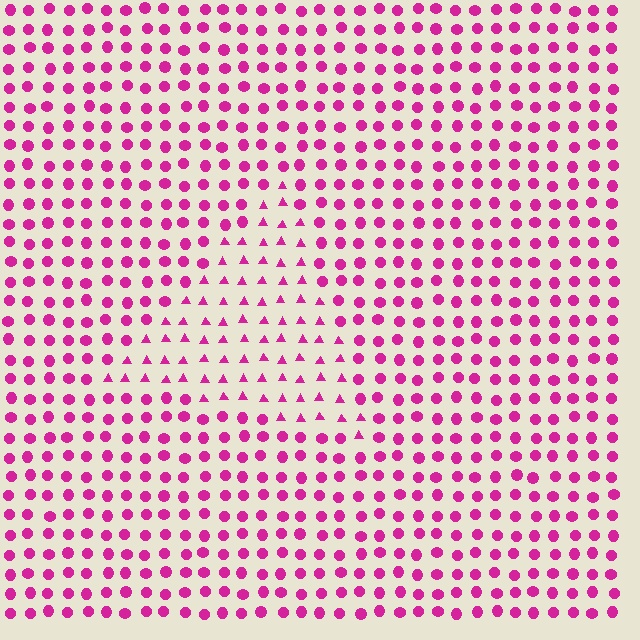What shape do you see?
I see a triangle.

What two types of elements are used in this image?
The image uses triangles inside the triangle region and circles outside it.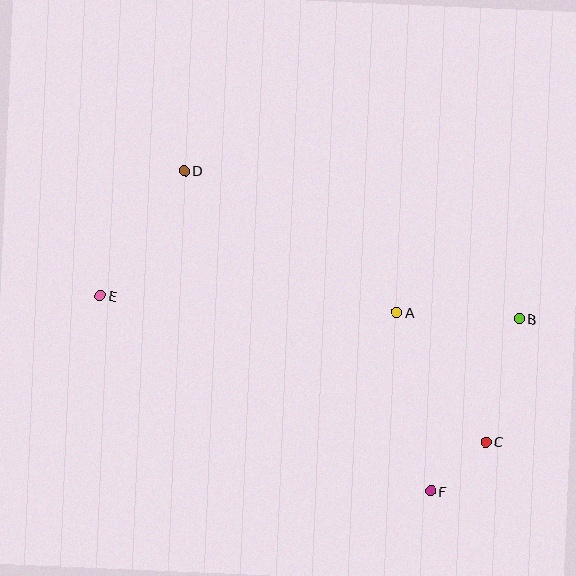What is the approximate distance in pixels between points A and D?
The distance between A and D is approximately 255 pixels.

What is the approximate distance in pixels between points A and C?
The distance between A and C is approximately 157 pixels.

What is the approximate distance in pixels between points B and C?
The distance between B and C is approximately 128 pixels.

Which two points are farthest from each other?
Points B and E are farthest from each other.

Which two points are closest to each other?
Points C and F are closest to each other.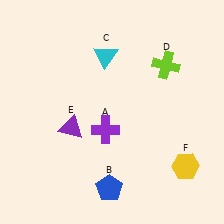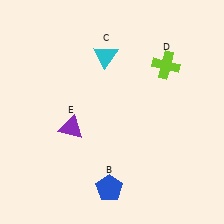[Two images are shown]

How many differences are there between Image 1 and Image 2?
There are 2 differences between the two images.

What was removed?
The purple cross (A), the yellow hexagon (F) were removed in Image 2.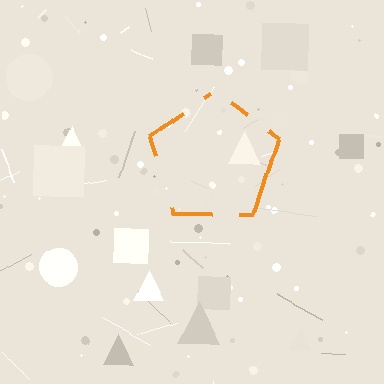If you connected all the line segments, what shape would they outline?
They would outline a pentagon.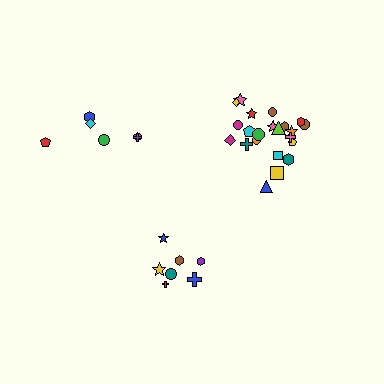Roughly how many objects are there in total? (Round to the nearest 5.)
Roughly 35 objects in total.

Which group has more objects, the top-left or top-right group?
The top-right group.